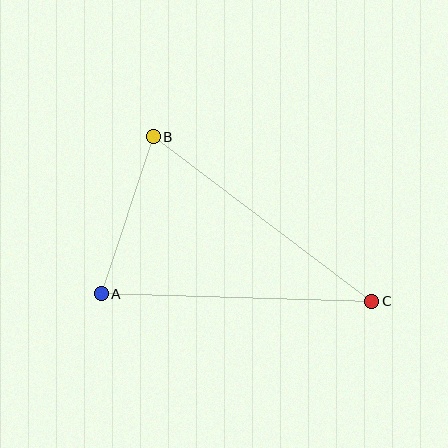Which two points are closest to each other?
Points A and B are closest to each other.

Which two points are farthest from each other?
Points B and C are farthest from each other.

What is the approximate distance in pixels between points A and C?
The distance between A and C is approximately 271 pixels.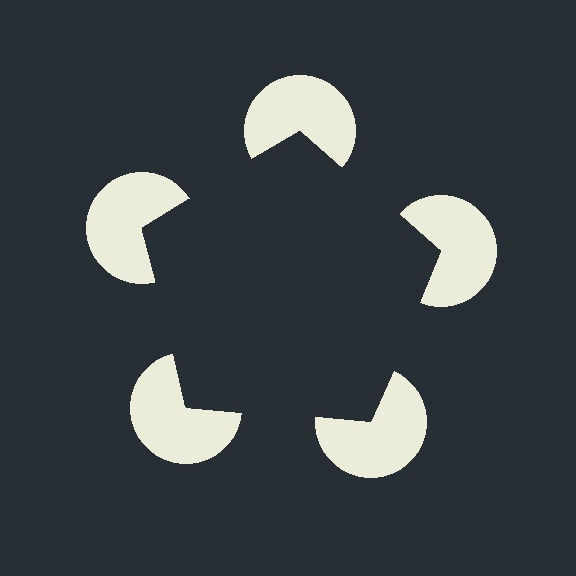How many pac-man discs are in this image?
There are 5 — one at each vertex of the illusory pentagon.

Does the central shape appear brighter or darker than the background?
It typically appears slightly darker than the background, even though no actual brightness change is drawn.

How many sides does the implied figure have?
5 sides.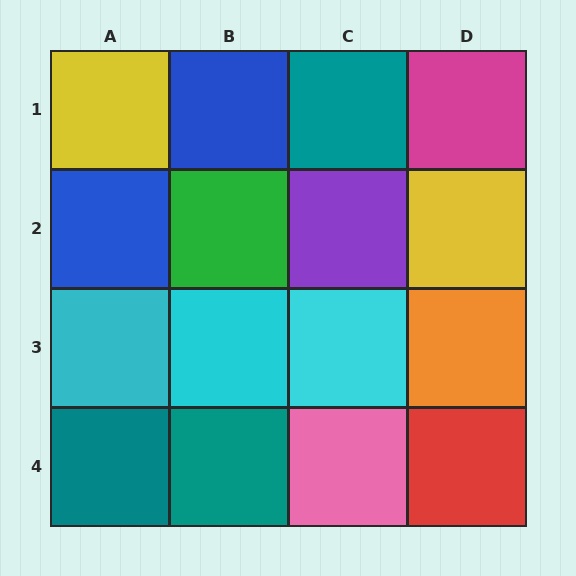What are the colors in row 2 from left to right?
Blue, green, purple, yellow.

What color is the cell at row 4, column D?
Red.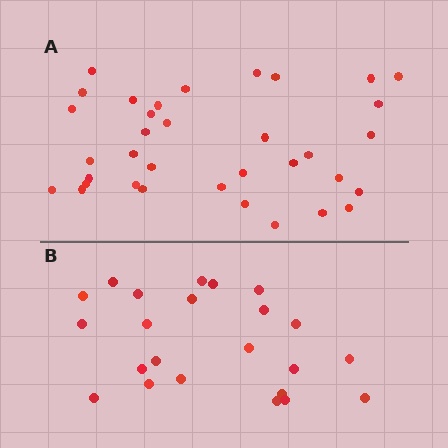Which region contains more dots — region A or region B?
Region A (the top region) has more dots.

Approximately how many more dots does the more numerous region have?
Region A has roughly 12 or so more dots than region B.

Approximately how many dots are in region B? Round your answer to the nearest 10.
About 20 dots. (The exact count is 23, which rounds to 20.)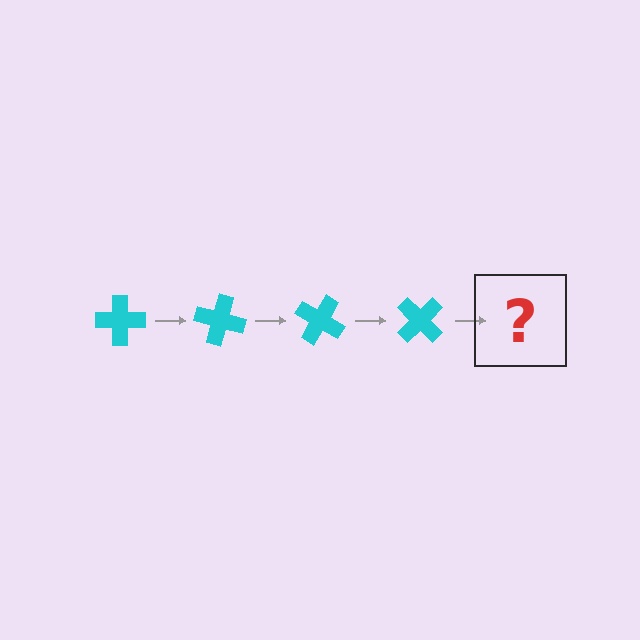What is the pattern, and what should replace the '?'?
The pattern is that the cross rotates 15 degrees each step. The '?' should be a cyan cross rotated 60 degrees.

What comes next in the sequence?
The next element should be a cyan cross rotated 60 degrees.